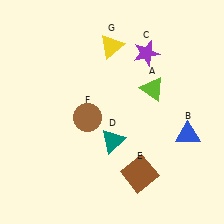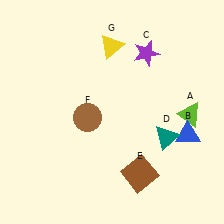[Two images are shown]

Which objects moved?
The objects that moved are: the lime triangle (A), the teal triangle (D).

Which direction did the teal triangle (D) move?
The teal triangle (D) moved right.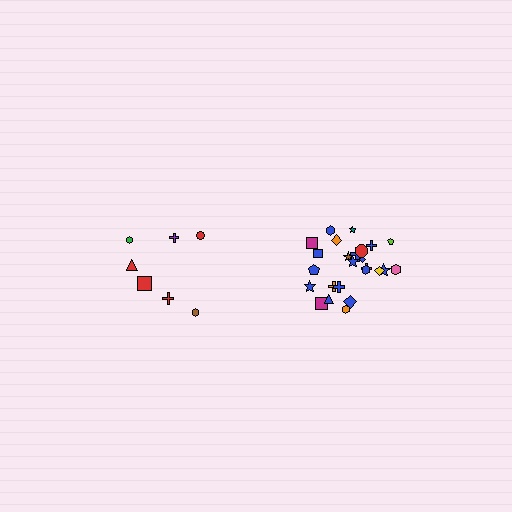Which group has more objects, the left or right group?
The right group.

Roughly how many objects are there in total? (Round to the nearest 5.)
Roughly 30 objects in total.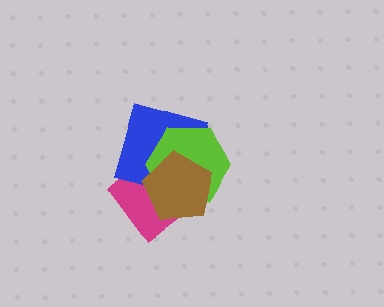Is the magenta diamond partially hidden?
Yes, it is partially covered by another shape.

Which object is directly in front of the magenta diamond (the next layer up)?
The blue square is directly in front of the magenta diamond.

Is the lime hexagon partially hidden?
Yes, it is partially covered by another shape.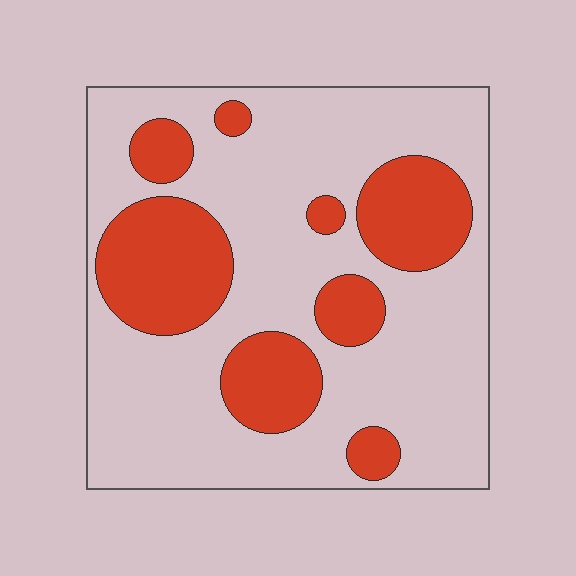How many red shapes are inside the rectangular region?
8.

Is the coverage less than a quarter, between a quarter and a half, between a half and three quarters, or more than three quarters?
Between a quarter and a half.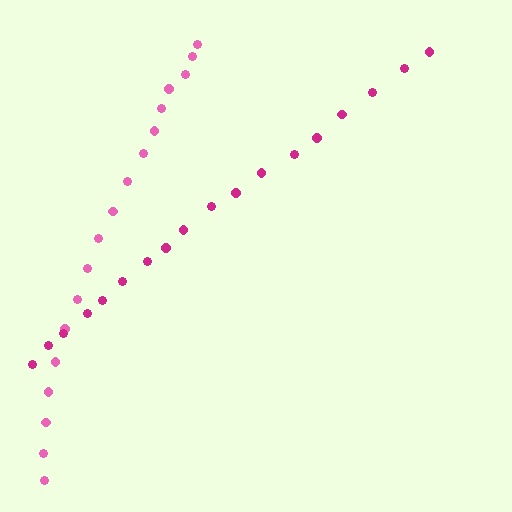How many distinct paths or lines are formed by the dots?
There are 2 distinct paths.